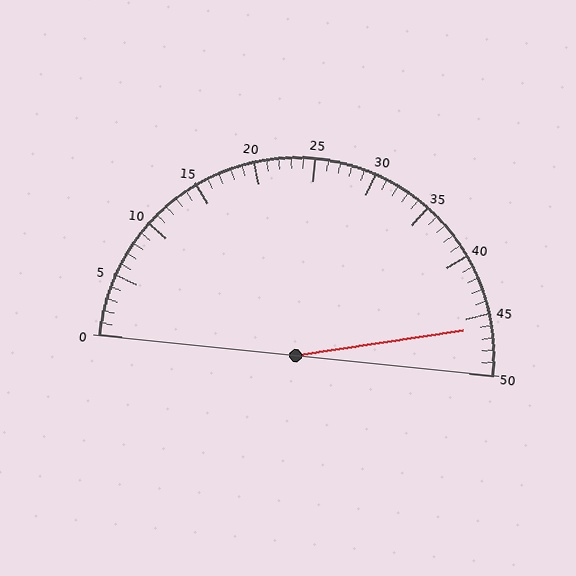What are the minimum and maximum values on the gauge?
The gauge ranges from 0 to 50.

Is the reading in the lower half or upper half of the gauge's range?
The reading is in the upper half of the range (0 to 50).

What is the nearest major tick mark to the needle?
The nearest major tick mark is 45.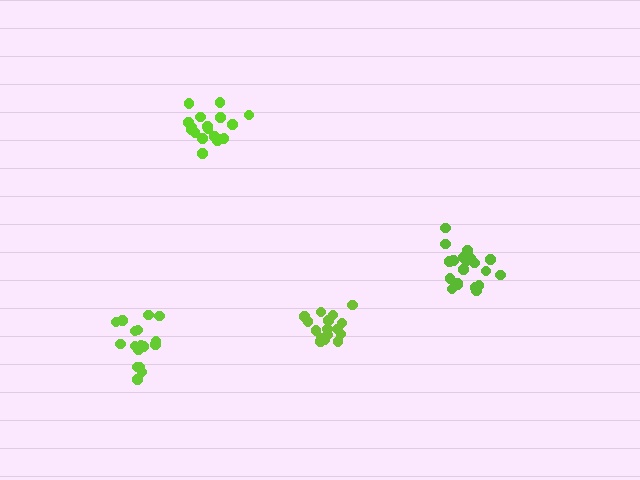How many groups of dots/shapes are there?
There are 4 groups.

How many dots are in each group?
Group 1: 18 dots, Group 2: 21 dots, Group 3: 18 dots, Group 4: 17 dots (74 total).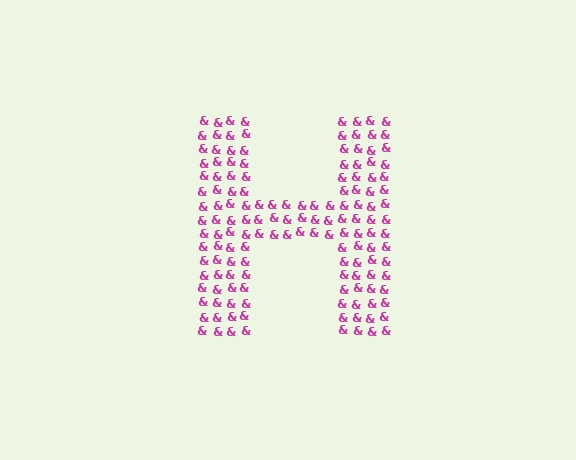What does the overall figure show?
The overall figure shows the letter H.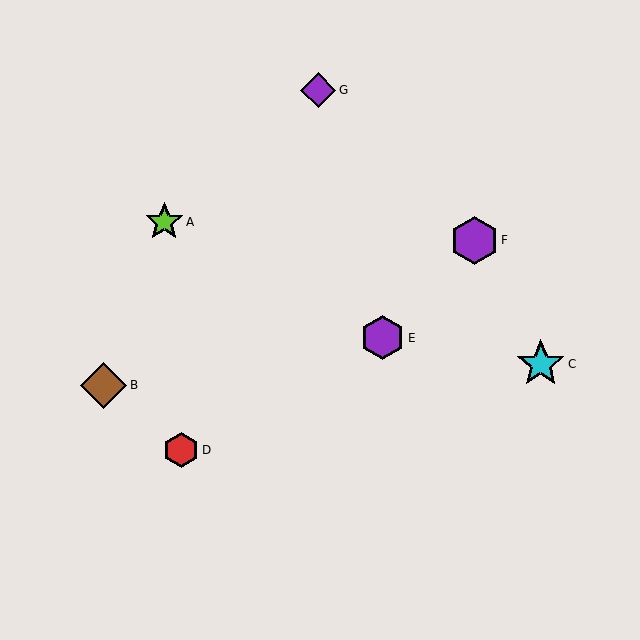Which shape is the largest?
The cyan star (labeled C) is the largest.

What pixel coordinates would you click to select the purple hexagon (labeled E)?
Click at (383, 338) to select the purple hexagon E.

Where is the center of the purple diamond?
The center of the purple diamond is at (318, 90).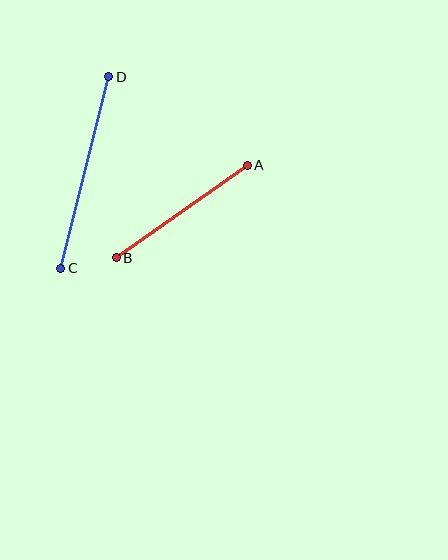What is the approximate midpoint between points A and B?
The midpoint is at approximately (182, 212) pixels.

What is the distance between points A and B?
The distance is approximately 161 pixels.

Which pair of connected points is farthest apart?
Points C and D are farthest apart.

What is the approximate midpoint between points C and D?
The midpoint is at approximately (85, 172) pixels.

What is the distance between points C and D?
The distance is approximately 197 pixels.